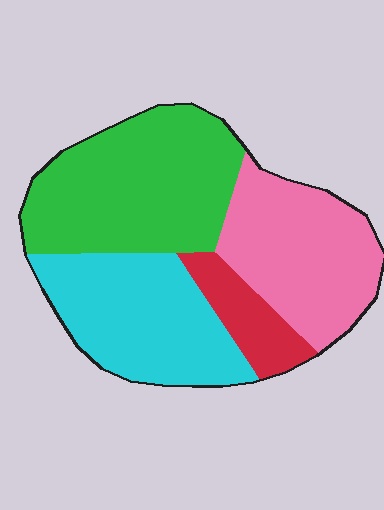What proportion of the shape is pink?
Pink takes up about one quarter (1/4) of the shape.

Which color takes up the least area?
Red, at roughly 10%.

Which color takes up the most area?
Green, at roughly 35%.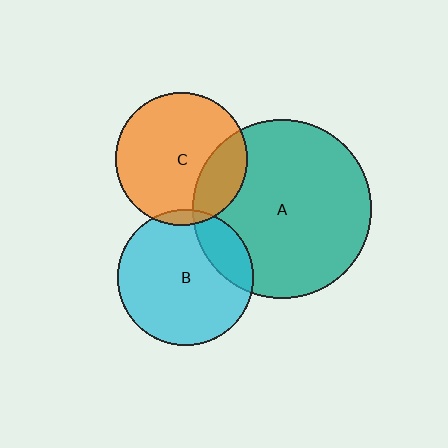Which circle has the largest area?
Circle A (teal).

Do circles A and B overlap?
Yes.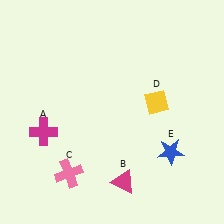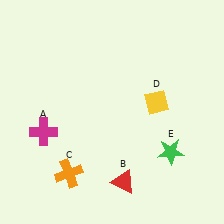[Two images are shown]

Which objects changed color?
B changed from magenta to red. C changed from pink to orange. E changed from blue to green.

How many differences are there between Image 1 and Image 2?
There are 3 differences between the two images.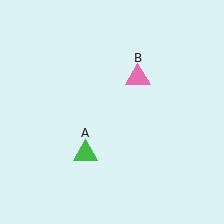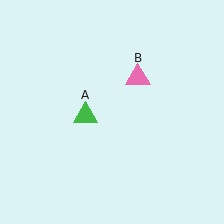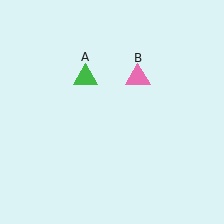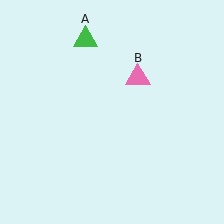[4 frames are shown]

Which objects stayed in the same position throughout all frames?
Pink triangle (object B) remained stationary.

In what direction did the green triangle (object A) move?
The green triangle (object A) moved up.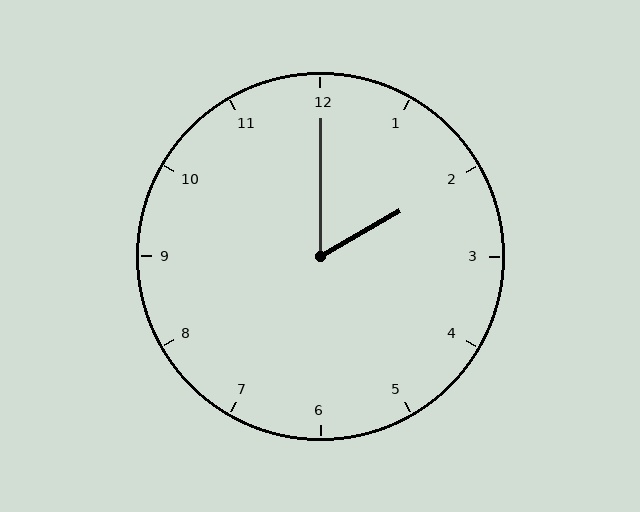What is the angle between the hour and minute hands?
Approximately 60 degrees.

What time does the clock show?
2:00.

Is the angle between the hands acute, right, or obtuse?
It is acute.